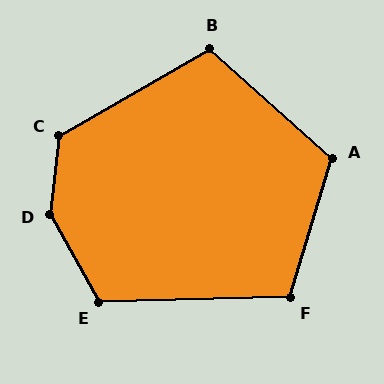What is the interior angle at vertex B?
Approximately 108 degrees (obtuse).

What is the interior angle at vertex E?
Approximately 118 degrees (obtuse).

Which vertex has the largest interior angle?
D, at approximately 144 degrees.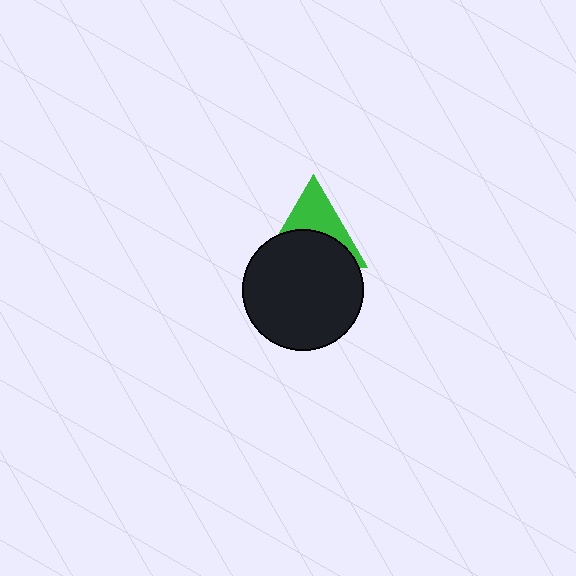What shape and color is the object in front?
The object in front is a black circle.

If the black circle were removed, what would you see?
You would see the complete green triangle.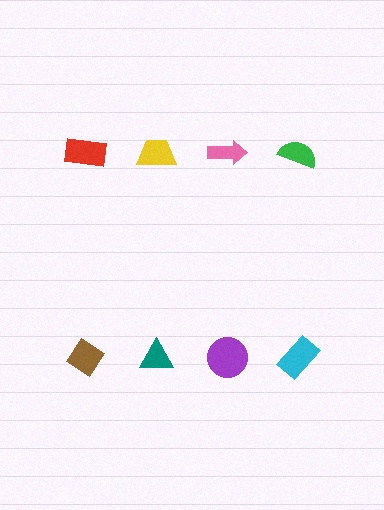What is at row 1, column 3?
A pink arrow.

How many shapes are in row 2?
4 shapes.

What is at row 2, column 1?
A brown diamond.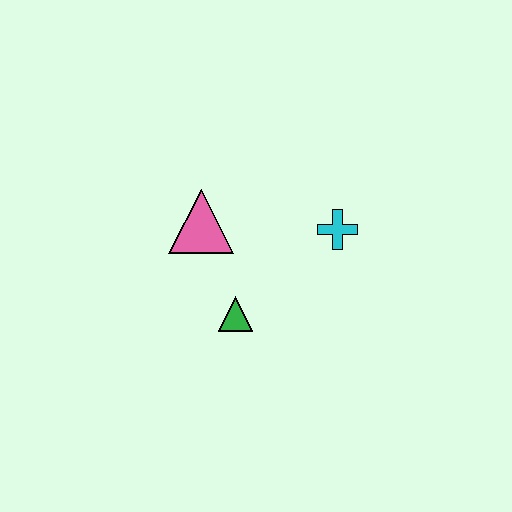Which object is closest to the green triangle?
The pink triangle is closest to the green triangle.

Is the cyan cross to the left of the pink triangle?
No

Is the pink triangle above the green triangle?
Yes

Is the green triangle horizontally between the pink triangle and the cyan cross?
Yes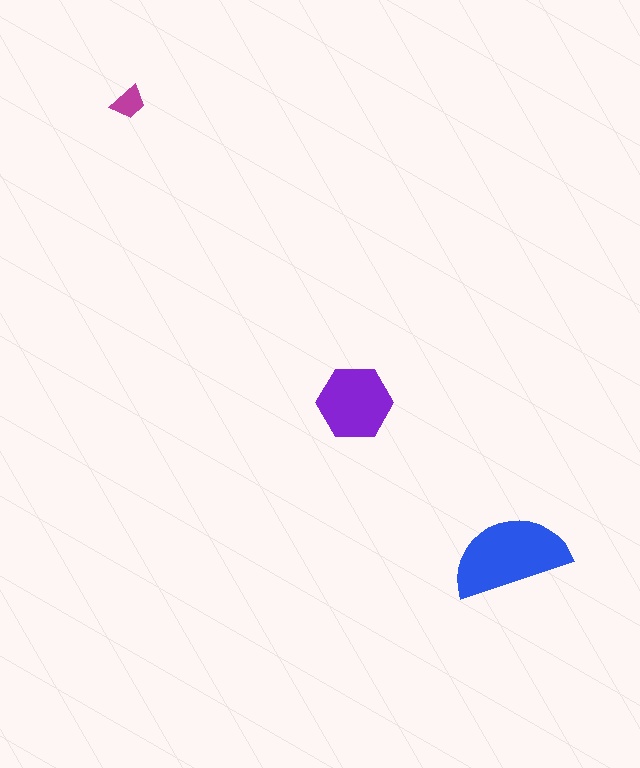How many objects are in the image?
There are 3 objects in the image.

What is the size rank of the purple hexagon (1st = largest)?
2nd.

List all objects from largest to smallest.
The blue semicircle, the purple hexagon, the magenta trapezoid.